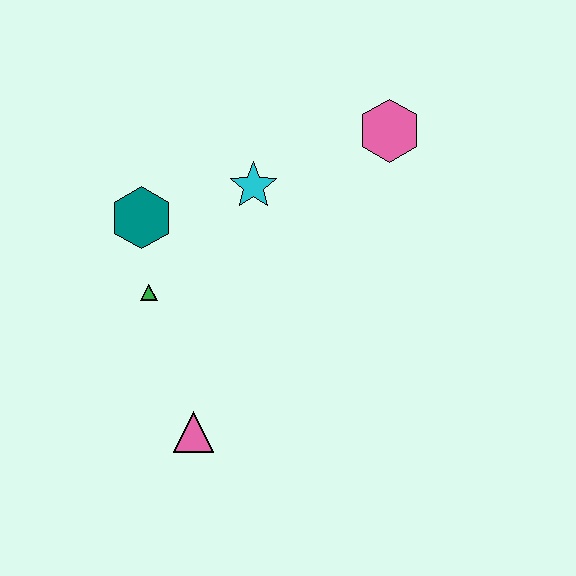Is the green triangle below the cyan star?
Yes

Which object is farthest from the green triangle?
The pink hexagon is farthest from the green triangle.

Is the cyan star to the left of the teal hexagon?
No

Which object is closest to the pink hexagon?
The cyan star is closest to the pink hexagon.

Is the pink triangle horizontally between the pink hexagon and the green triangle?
Yes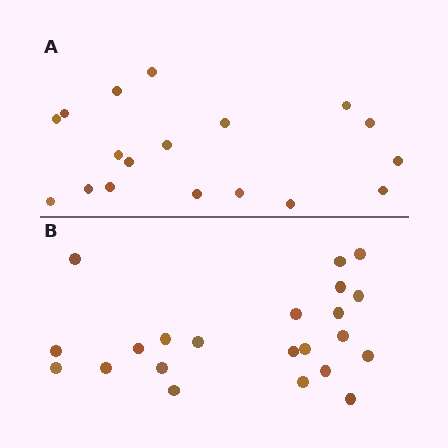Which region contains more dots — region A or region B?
Region B (the bottom region) has more dots.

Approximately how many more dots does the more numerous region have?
Region B has about 4 more dots than region A.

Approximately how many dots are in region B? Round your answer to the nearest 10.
About 20 dots. (The exact count is 22, which rounds to 20.)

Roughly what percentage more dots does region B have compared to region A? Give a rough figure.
About 20% more.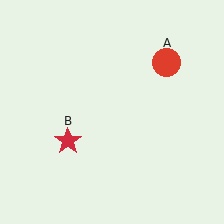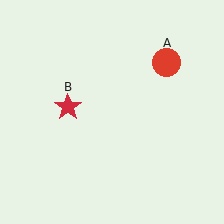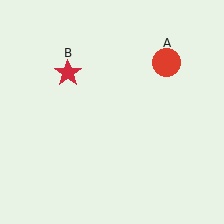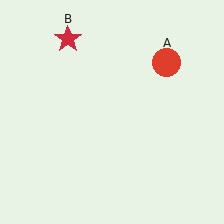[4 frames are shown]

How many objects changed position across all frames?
1 object changed position: red star (object B).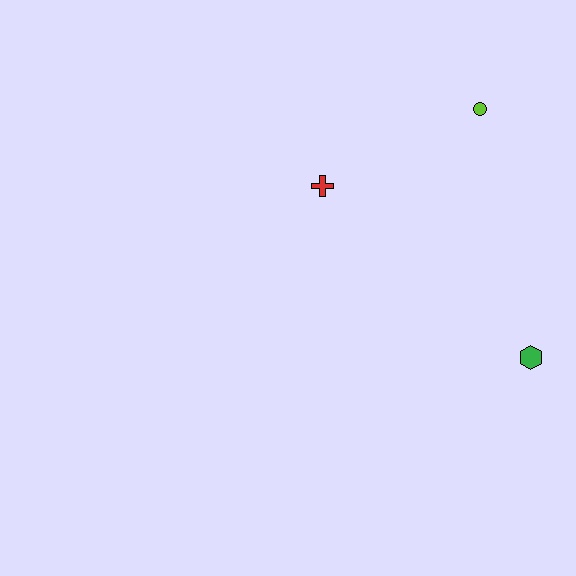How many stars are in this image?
There are no stars.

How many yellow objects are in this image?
There are no yellow objects.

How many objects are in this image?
There are 3 objects.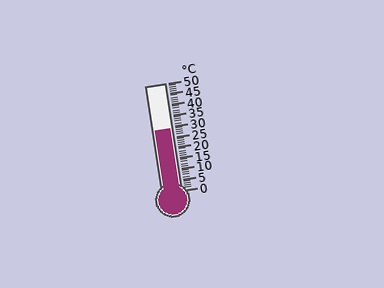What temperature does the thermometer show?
The thermometer shows approximately 29°C.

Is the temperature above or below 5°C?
The temperature is above 5°C.